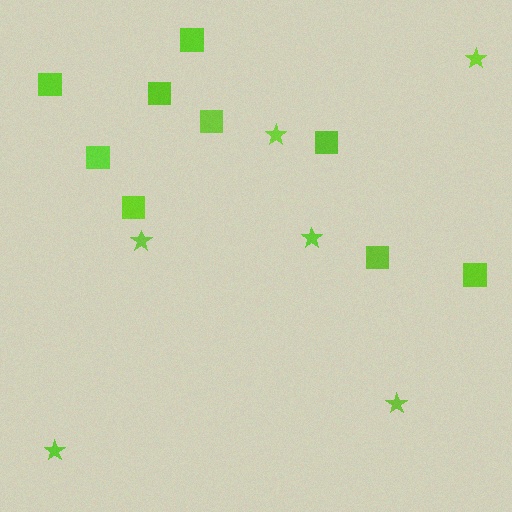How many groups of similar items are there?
There are 2 groups: one group of stars (6) and one group of squares (9).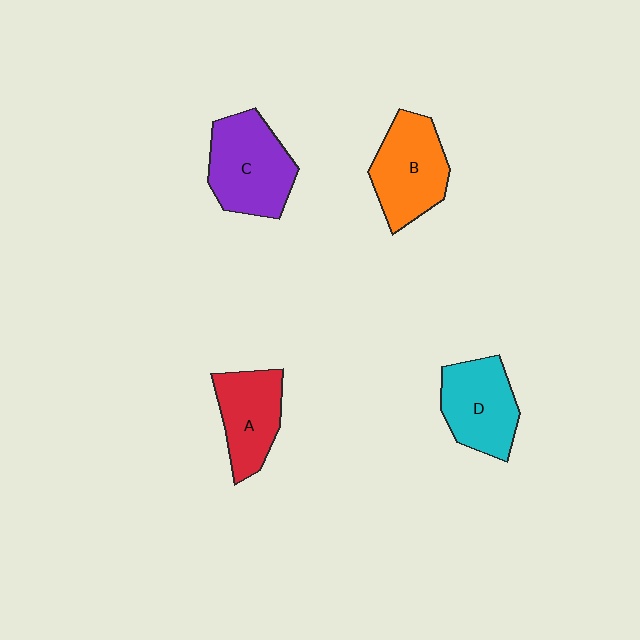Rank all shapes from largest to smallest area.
From largest to smallest: C (purple), B (orange), D (cyan), A (red).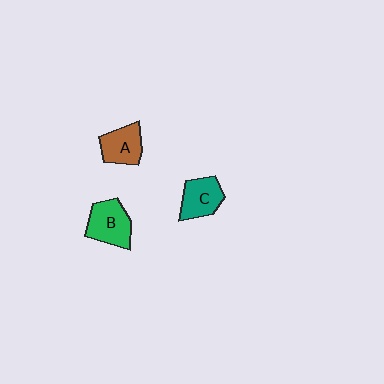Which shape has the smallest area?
Shape A (brown).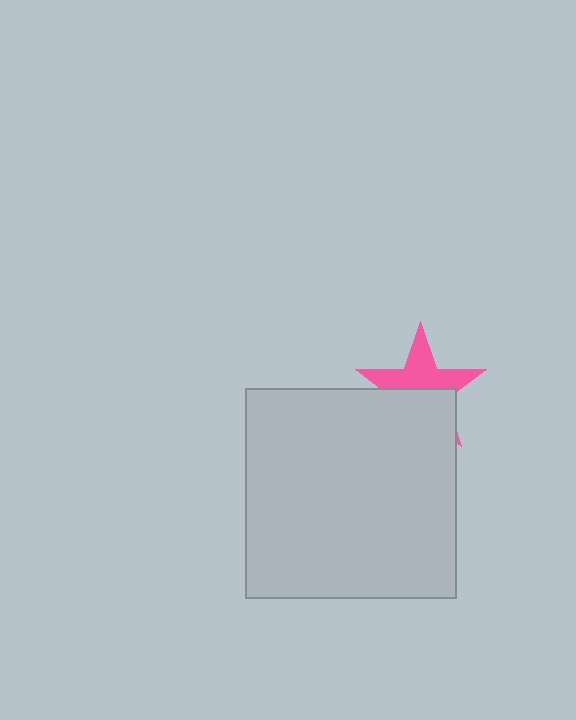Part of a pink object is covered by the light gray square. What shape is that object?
It is a star.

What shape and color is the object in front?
The object in front is a light gray square.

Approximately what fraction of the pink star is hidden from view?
Roughly 50% of the pink star is hidden behind the light gray square.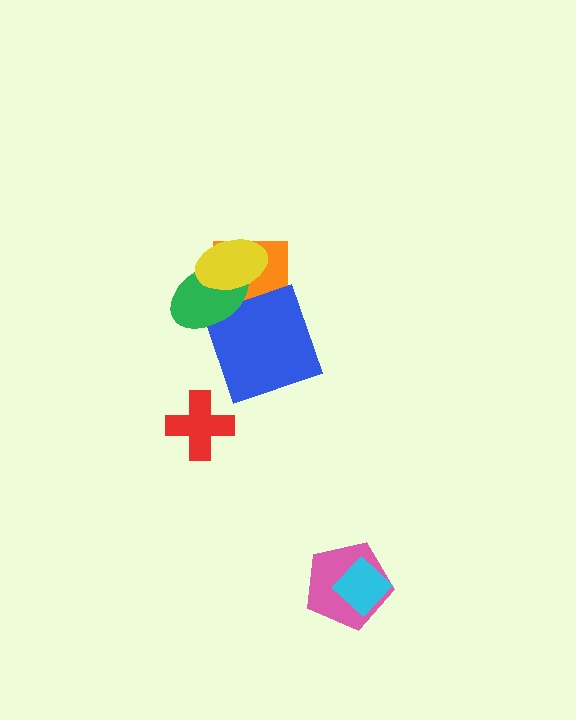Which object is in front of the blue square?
The green ellipse is in front of the blue square.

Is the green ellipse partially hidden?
Yes, it is partially covered by another shape.